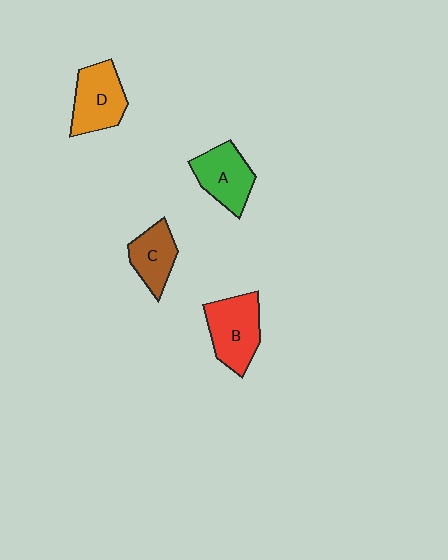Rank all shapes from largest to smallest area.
From largest to smallest: B (red), D (orange), A (green), C (brown).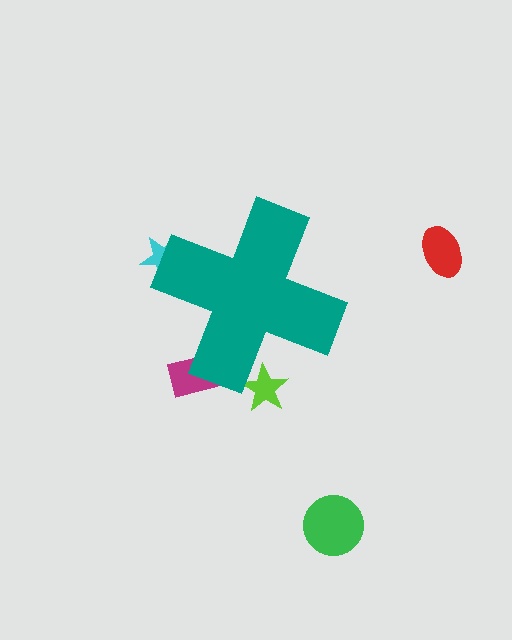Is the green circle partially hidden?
No, the green circle is fully visible.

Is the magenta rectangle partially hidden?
Yes, the magenta rectangle is partially hidden behind the teal cross.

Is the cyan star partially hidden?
Yes, the cyan star is partially hidden behind the teal cross.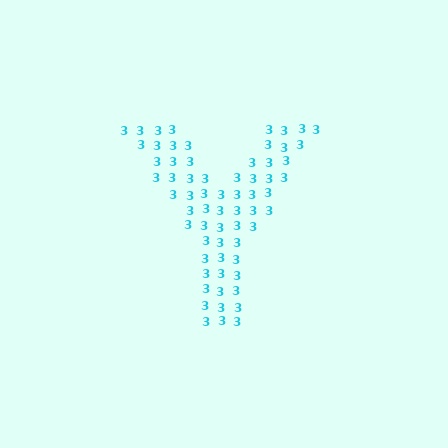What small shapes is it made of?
It is made of small digit 3's.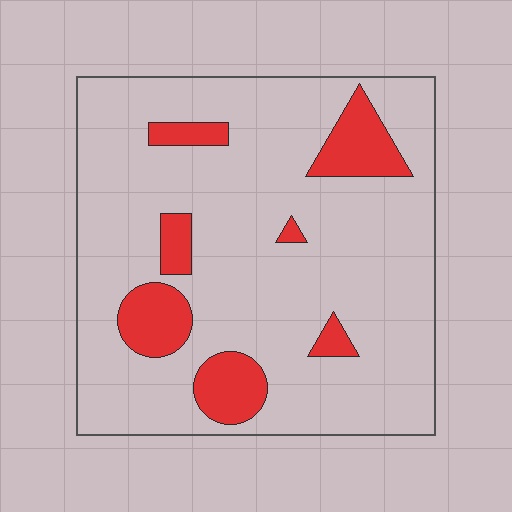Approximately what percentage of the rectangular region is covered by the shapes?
Approximately 15%.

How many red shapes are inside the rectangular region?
7.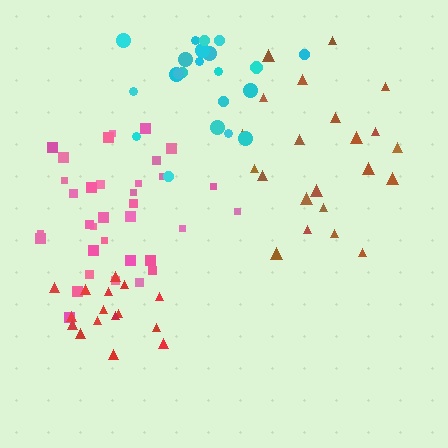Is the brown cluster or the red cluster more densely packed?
Red.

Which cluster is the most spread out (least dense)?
Brown.